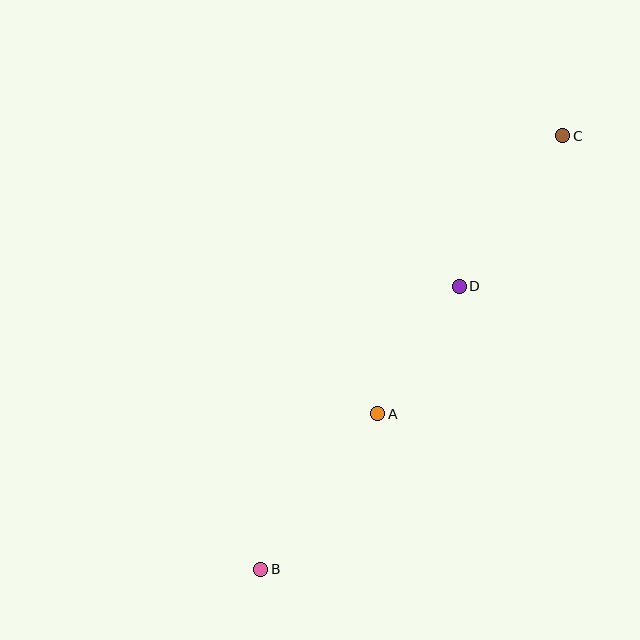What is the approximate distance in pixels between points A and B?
The distance between A and B is approximately 195 pixels.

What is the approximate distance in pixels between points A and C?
The distance between A and C is approximately 334 pixels.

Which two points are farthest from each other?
Points B and C are farthest from each other.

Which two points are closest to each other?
Points A and D are closest to each other.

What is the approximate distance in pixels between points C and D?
The distance between C and D is approximately 183 pixels.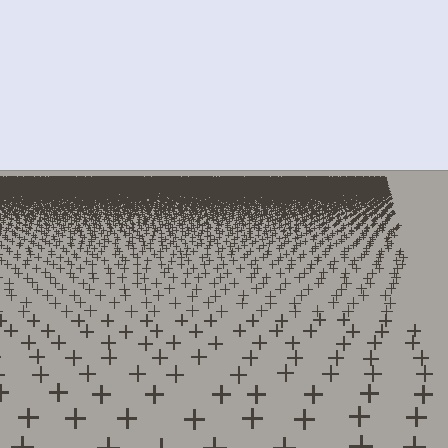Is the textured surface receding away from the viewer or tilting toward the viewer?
The surface is receding away from the viewer. Texture elements get smaller and denser toward the top.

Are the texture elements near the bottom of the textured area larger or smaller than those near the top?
Larger. Near the bottom, elements are closer to the viewer and appear at a bigger on-screen size.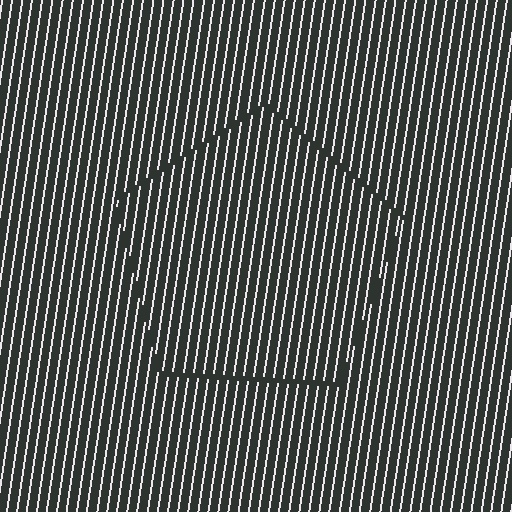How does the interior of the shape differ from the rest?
The interior of the shape contains the same grating, shifted by half a period — the contour is defined by the phase discontinuity where line-ends from the inner and outer gratings abut.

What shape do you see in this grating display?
An illusory pentagon. The interior of the shape contains the same grating, shifted by half a period — the contour is defined by the phase discontinuity where line-ends from the inner and outer gratings abut.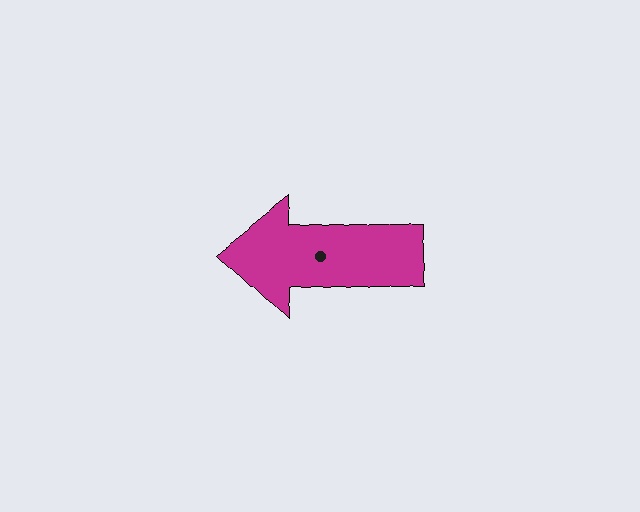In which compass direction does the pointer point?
West.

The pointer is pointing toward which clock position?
Roughly 9 o'clock.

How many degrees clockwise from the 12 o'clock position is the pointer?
Approximately 272 degrees.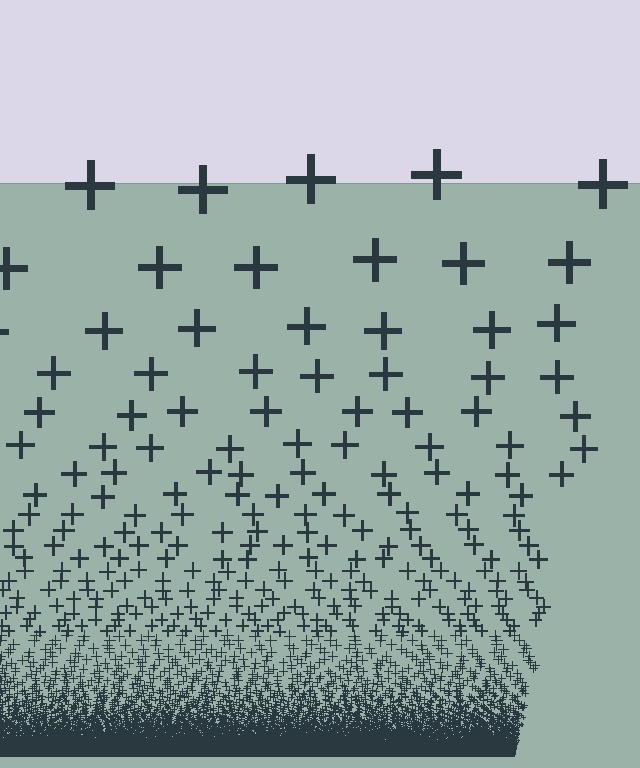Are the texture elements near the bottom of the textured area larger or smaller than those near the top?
Smaller. The gradient is inverted — elements near the bottom are smaller and denser.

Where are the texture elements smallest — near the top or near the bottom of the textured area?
Near the bottom.